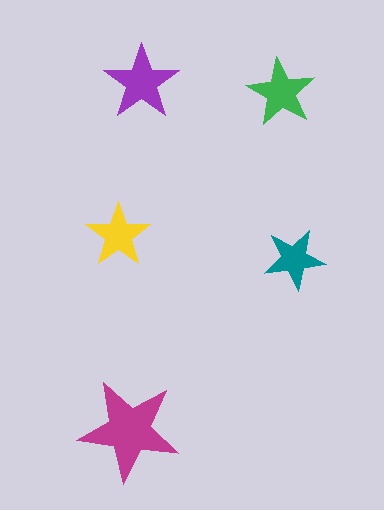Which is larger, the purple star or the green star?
The purple one.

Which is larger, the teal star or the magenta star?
The magenta one.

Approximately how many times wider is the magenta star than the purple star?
About 1.5 times wider.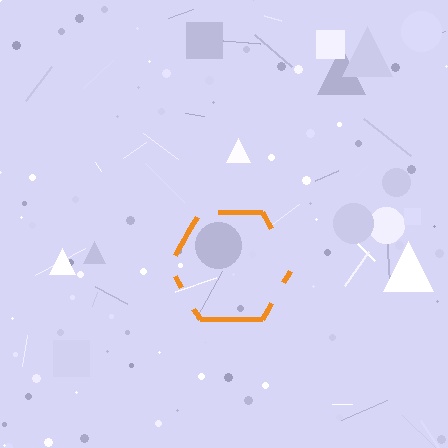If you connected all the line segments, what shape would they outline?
They would outline a hexagon.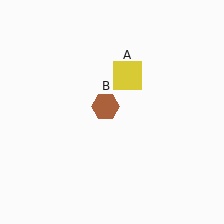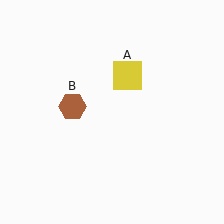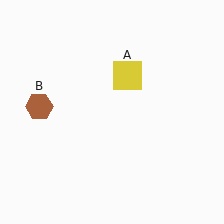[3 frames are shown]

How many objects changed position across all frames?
1 object changed position: brown hexagon (object B).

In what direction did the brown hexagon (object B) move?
The brown hexagon (object B) moved left.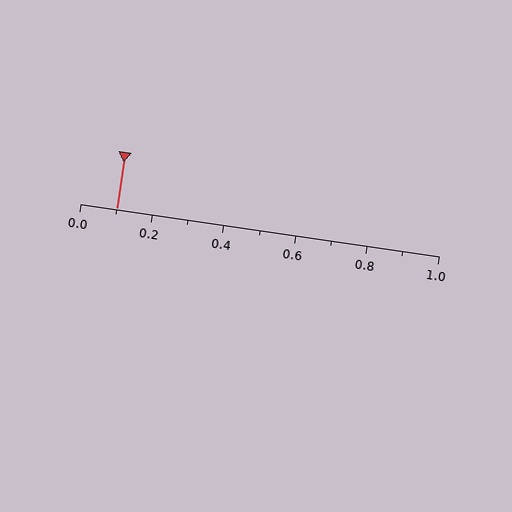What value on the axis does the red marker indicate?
The marker indicates approximately 0.1.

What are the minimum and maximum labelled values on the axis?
The axis runs from 0.0 to 1.0.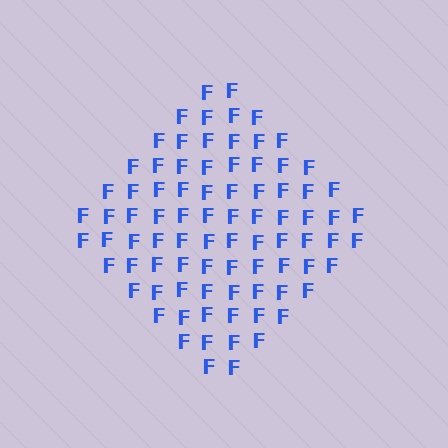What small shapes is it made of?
It is made of small letter F's.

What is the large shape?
The large shape is a diamond.